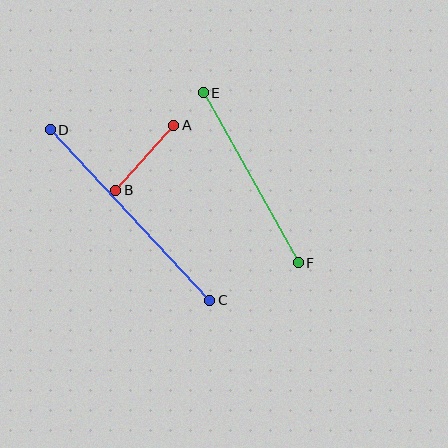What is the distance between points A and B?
The distance is approximately 87 pixels.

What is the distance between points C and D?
The distance is approximately 234 pixels.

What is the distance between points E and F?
The distance is approximately 195 pixels.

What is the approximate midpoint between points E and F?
The midpoint is at approximately (251, 178) pixels.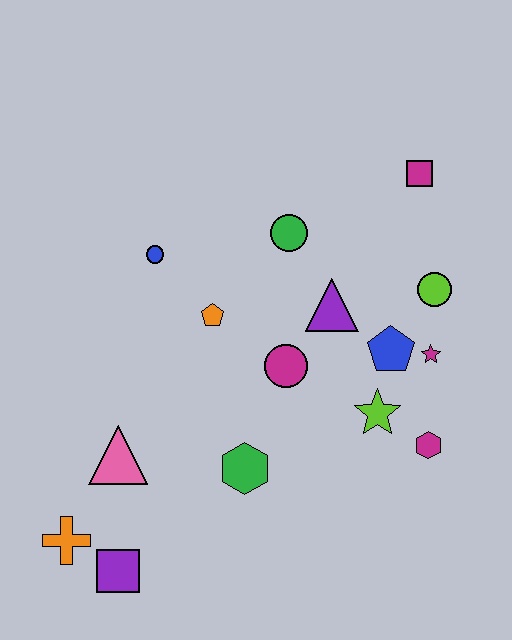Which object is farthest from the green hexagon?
The magenta square is farthest from the green hexagon.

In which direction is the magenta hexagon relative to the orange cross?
The magenta hexagon is to the right of the orange cross.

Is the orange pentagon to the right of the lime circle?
No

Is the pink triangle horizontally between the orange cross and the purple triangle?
Yes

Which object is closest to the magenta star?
The blue pentagon is closest to the magenta star.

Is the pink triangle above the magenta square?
No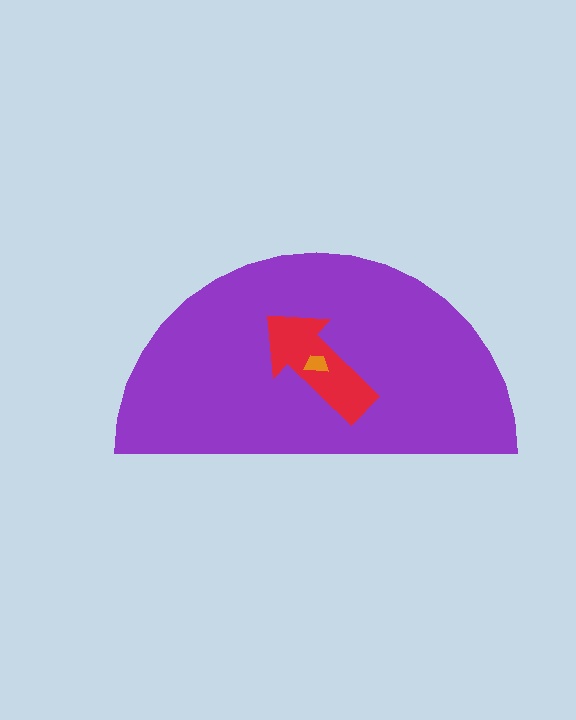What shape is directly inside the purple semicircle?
The red arrow.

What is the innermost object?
The orange trapezoid.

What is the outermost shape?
The purple semicircle.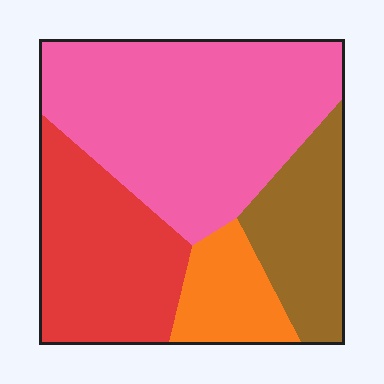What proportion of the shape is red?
Red covers roughly 25% of the shape.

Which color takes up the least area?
Orange, at roughly 10%.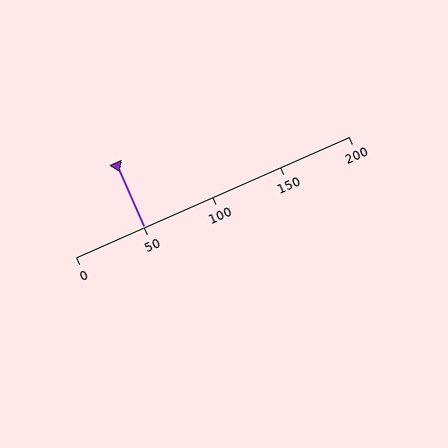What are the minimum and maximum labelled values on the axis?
The axis runs from 0 to 200.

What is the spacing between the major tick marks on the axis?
The major ticks are spaced 50 apart.